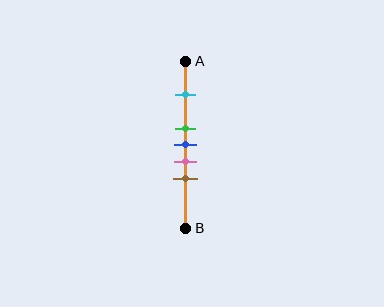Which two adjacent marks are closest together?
The green and blue marks are the closest adjacent pair.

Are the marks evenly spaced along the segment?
No, the marks are not evenly spaced.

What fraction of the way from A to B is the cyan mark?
The cyan mark is approximately 20% (0.2) of the way from A to B.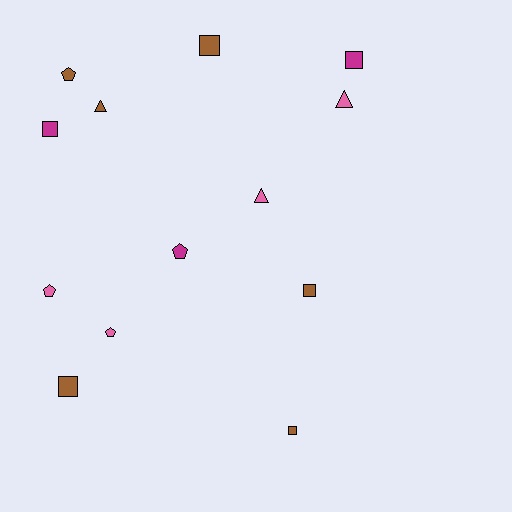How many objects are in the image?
There are 13 objects.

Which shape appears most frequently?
Square, with 6 objects.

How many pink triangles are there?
There are 2 pink triangles.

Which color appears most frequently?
Brown, with 6 objects.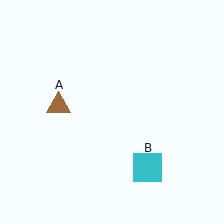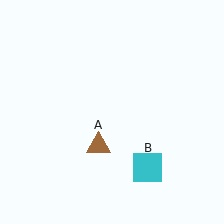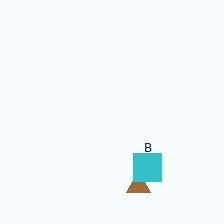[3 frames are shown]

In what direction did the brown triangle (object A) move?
The brown triangle (object A) moved down and to the right.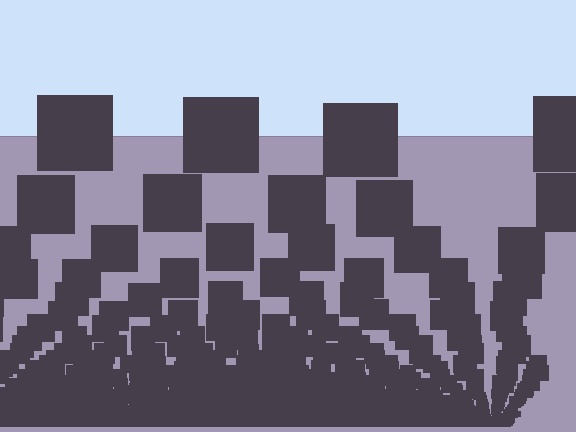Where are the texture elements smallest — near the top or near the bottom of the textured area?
Near the bottom.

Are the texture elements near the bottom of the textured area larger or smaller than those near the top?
Smaller. The gradient is inverted — elements near the bottom are smaller and denser.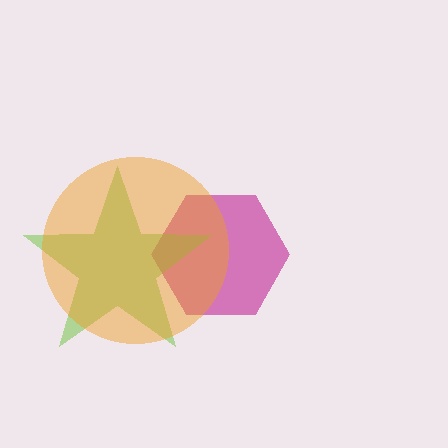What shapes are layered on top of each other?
The layered shapes are: a magenta hexagon, a lime star, an orange circle.